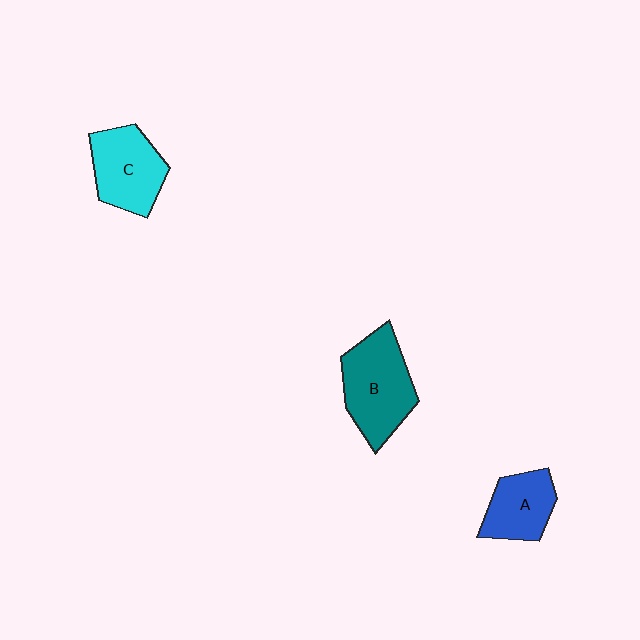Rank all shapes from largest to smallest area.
From largest to smallest: B (teal), C (cyan), A (blue).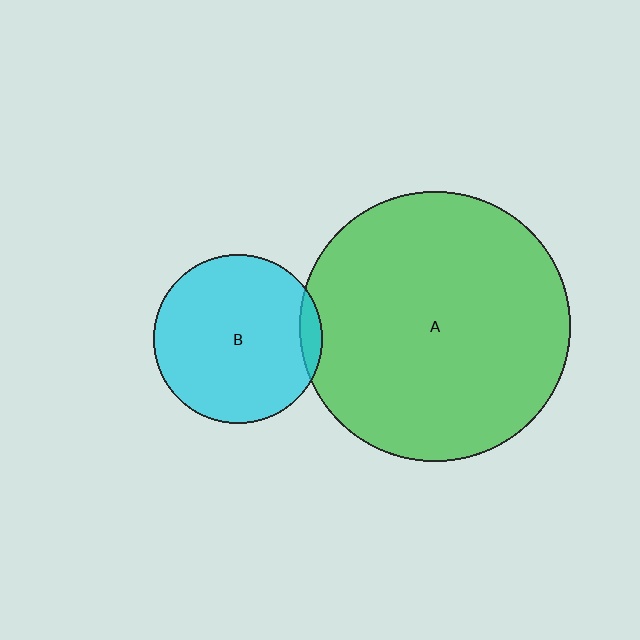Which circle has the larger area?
Circle A (green).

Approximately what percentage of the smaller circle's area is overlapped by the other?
Approximately 5%.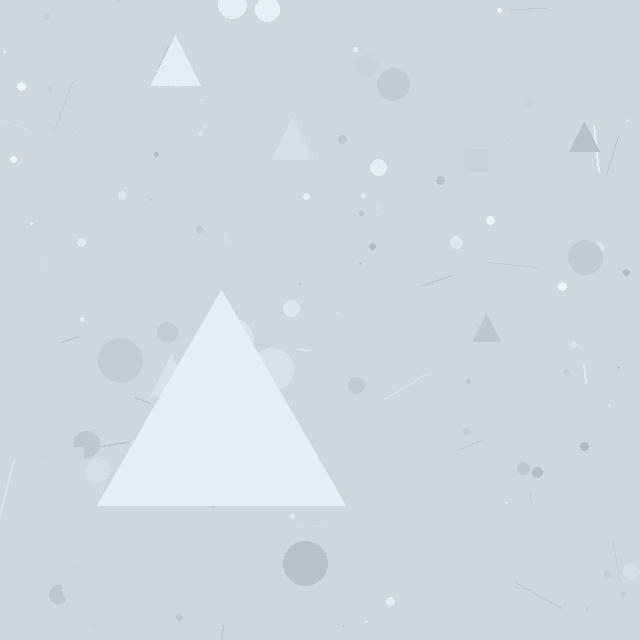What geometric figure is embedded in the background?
A triangle is embedded in the background.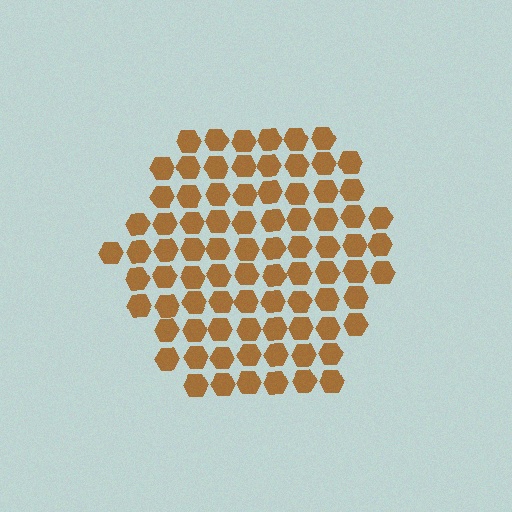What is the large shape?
The large shape is a hexagon.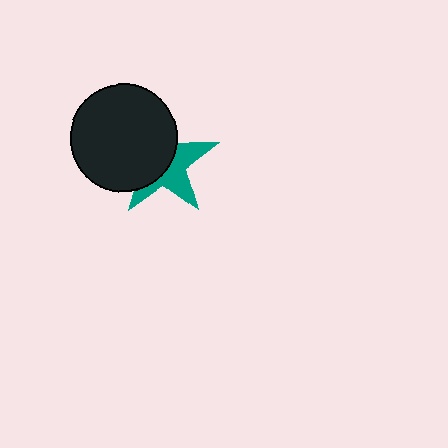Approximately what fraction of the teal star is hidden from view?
Roughly 56% of the teal star is hidden behind the black circle.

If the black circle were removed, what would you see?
You would see the complete teal star.